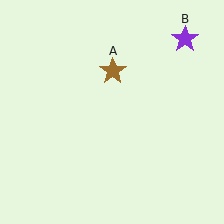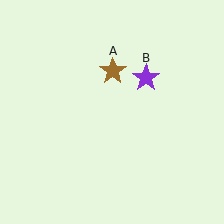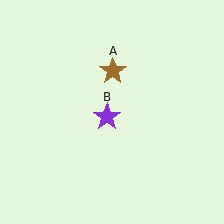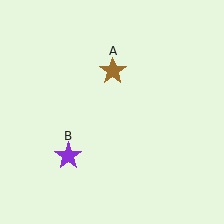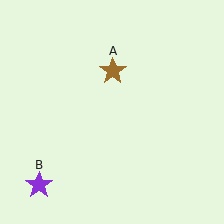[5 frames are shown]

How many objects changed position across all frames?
1 object changed position: purple star (object B).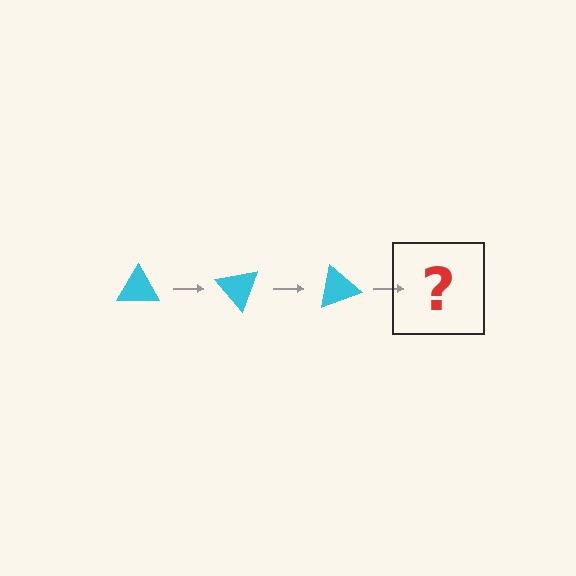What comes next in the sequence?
The next element should be a cyan triangle rotated 150 degrees.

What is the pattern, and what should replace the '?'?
The pattern is that the triangle rotates 50 degrees each step. The '?' should be a cyan triangle rotated 150 degrees.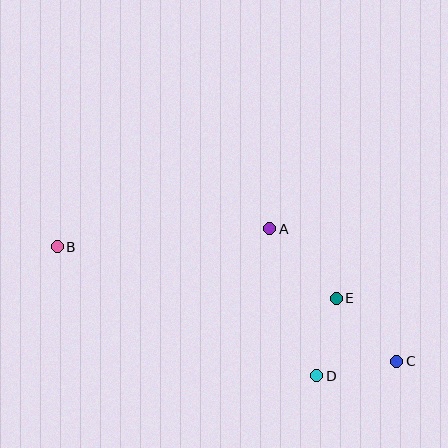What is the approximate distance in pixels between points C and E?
The distance between C and E is approximately 87 pixels.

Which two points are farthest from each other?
Points B and C are farthest from each other.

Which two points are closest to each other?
Points D and E are closest to each other.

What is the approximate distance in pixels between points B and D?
The distance between B and D is approximately 290 pixels.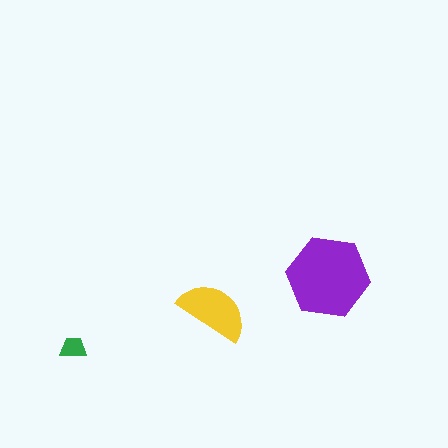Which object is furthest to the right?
The purple hexagon is rightmost.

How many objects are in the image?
There are 3 objects in the image.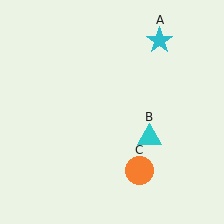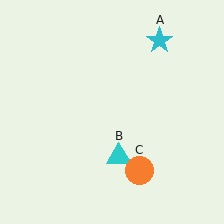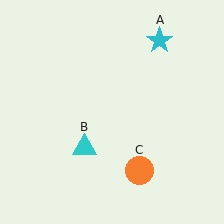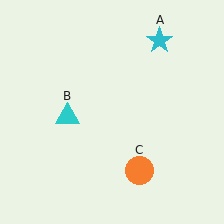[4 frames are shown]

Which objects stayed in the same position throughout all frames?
Cyan star (object A) and orange circle (object C) remained stationary.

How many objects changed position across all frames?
1 object changed position: cyan triangle (object B).